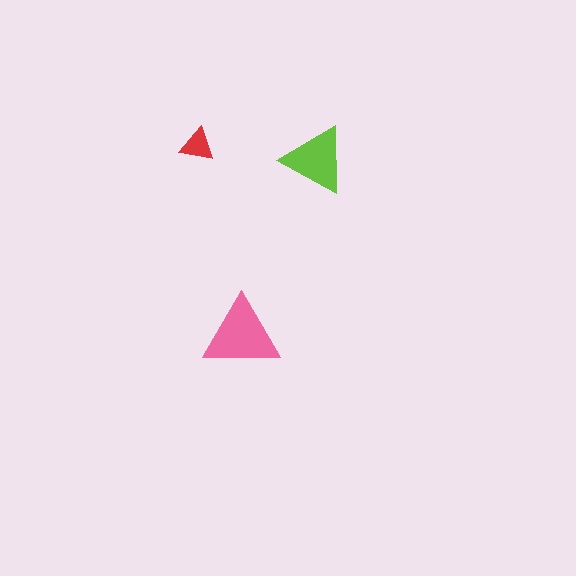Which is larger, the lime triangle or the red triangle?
The lime one.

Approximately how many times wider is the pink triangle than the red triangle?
About 2 times wider.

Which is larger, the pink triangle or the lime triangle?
The pink one.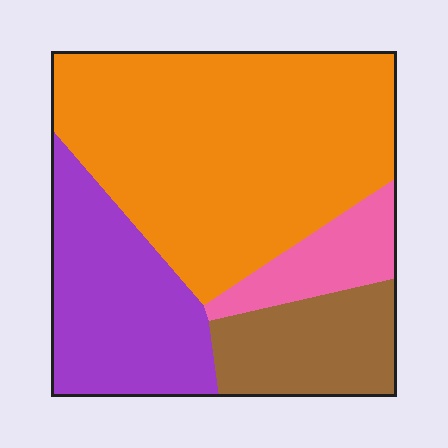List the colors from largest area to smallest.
From largest to smallest: orange, purple, brown, pink.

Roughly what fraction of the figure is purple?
Purple covers 24% of the figure.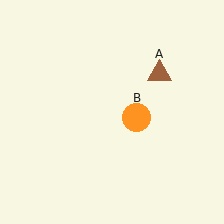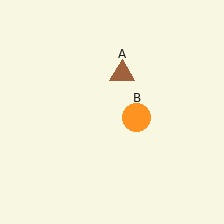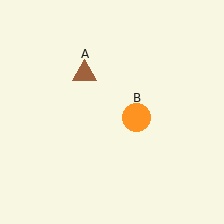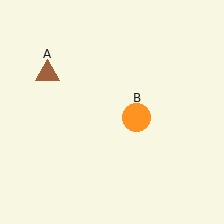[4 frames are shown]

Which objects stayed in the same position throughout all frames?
Orange circle (object B) remained stationary.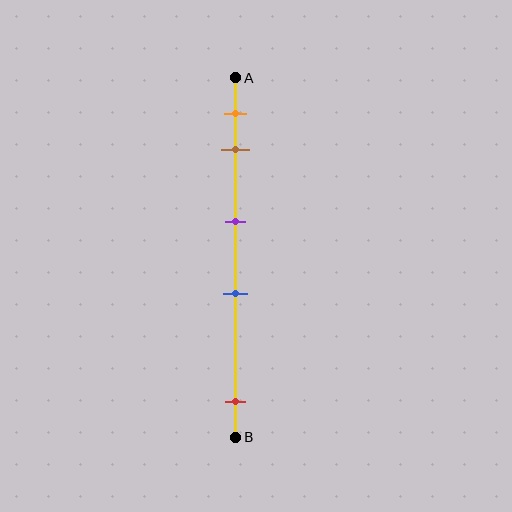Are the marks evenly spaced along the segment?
No, the marks are not evenly spaced.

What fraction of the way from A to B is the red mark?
The red mark is approximately 90% (0.9) of the way from A to B.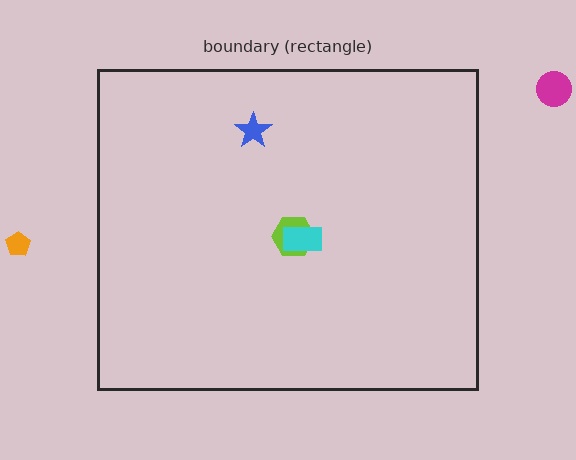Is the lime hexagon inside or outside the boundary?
Inside.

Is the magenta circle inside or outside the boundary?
Outside.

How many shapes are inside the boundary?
3 inside, 2 outside.